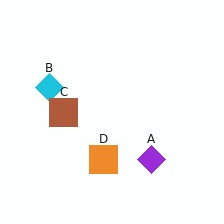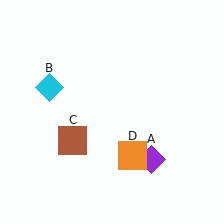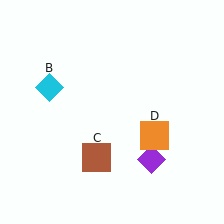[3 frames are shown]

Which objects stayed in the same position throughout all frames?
Purple diamond (object A) and cyan diamond (object B) remained stationary.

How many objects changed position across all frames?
2 objects changed position: brown square (object C), orange square (object D).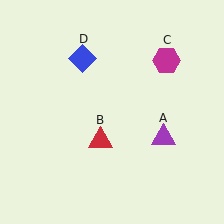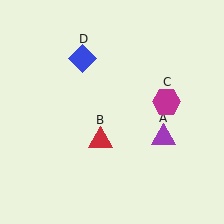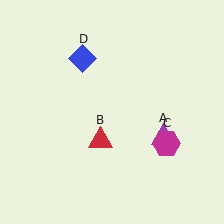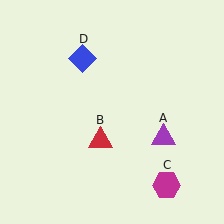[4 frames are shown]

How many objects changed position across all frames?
1 object changed position: magenta hexagon (object C).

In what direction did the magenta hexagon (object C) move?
The magenta hexagon (object C) moved down.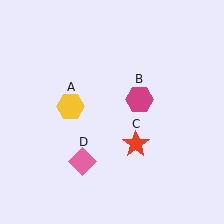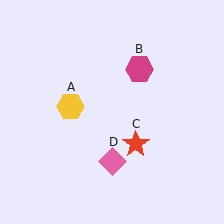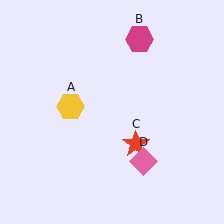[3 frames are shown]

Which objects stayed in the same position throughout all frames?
Yellow hexagon (object A) and red star (object C) remained stationary.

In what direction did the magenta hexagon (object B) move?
The magenta hexagon (object B) moved up.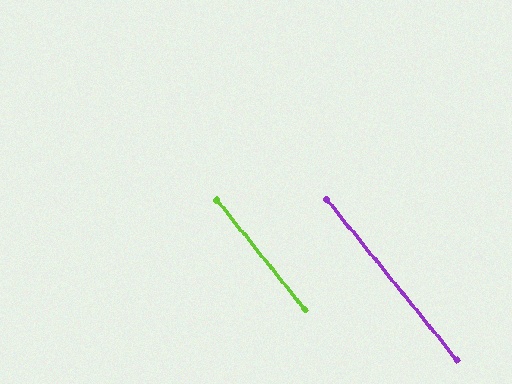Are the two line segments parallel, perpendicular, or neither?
Parallel — their directions differ by only 0.6°.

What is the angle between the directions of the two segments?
Approximately 1 degree.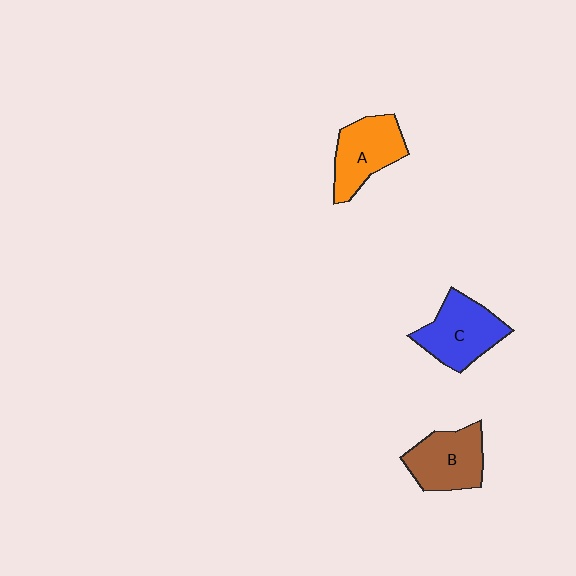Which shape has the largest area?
Shape C (blue).